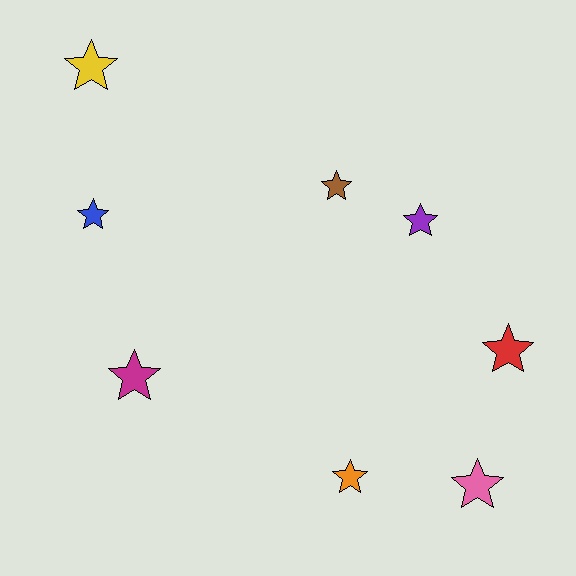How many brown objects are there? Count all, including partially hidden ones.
There is 1 brown object.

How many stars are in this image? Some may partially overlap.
There are 8 stars.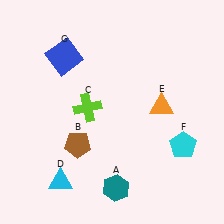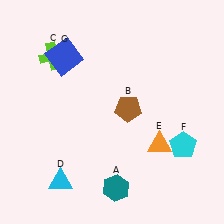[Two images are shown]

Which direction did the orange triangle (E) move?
The orange triangle (E) moved down.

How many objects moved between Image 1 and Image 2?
3 objects moved between the two images.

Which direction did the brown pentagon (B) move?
The brown pentagon (B) moved right.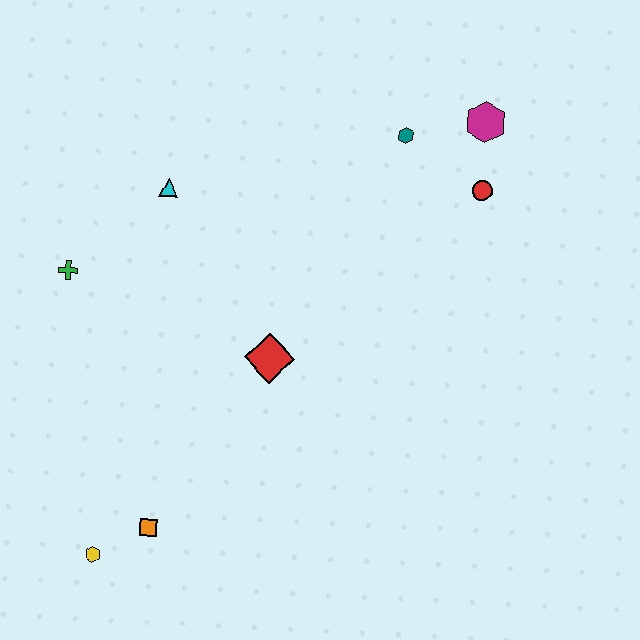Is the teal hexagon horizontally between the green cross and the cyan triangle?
No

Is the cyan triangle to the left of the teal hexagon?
Yes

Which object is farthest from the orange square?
The magenta hexagon is farthest from the orange square.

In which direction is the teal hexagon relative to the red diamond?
The teal hexagon is above the red diamond.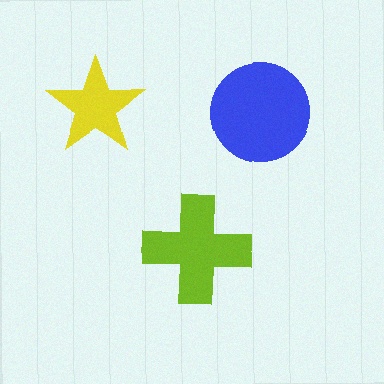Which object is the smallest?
The yellow star.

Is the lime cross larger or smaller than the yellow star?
Larger.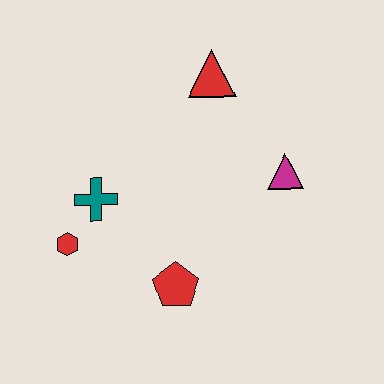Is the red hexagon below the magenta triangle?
Yes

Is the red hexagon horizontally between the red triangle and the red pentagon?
No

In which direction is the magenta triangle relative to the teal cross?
The magenta triangle is to the right of the teal cross.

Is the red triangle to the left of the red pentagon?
No